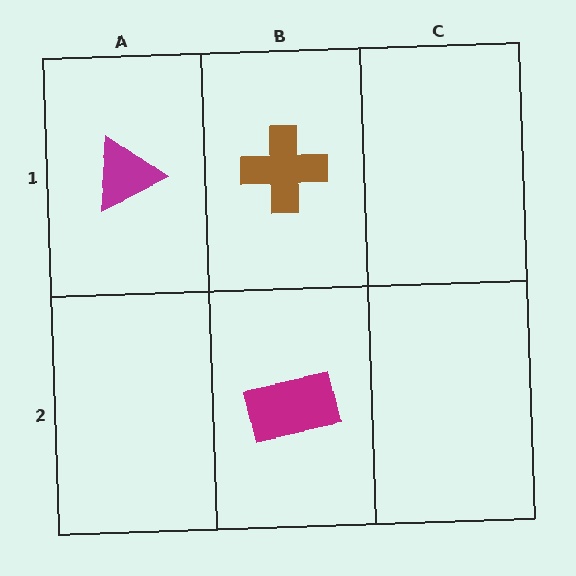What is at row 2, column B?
A magenta rectangle.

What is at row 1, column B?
A brown cross.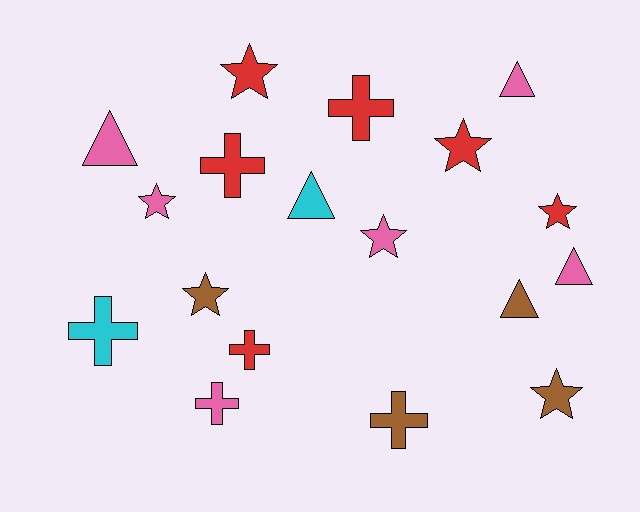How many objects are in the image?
There are 18 objects.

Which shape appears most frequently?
Star, with 7 objects.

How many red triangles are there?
There are no red triangles.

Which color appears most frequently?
Pink, with 6 objects.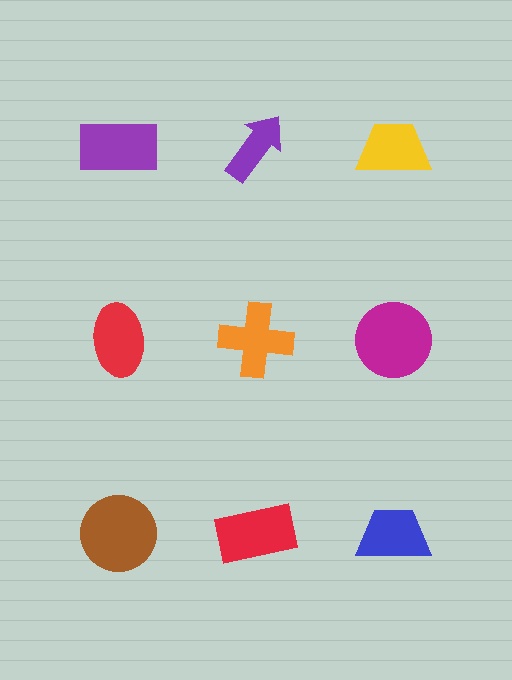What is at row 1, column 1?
A purple rectangle.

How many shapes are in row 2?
3 shapes.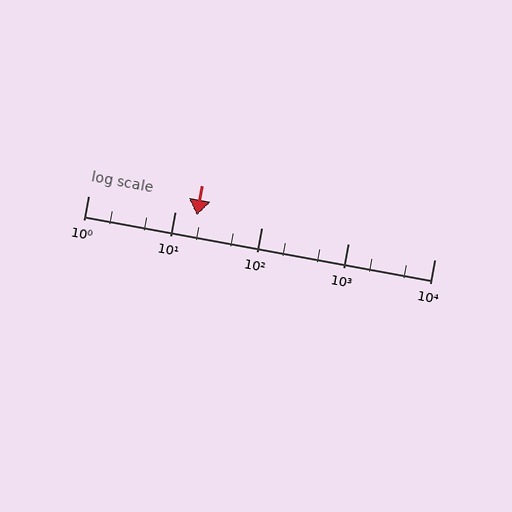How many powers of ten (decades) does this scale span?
The scale spans 4 decades, from 1 to 10000.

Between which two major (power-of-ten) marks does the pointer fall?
The pointer is between 10 and 100.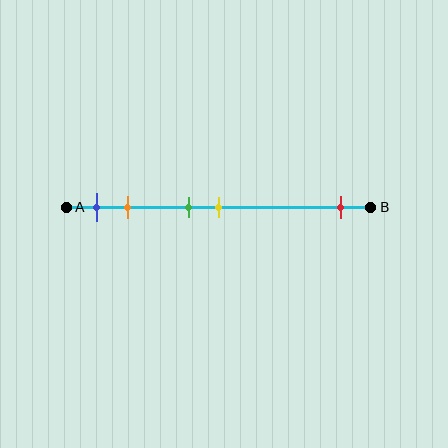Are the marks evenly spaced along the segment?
No, the marks are not evenly spaced.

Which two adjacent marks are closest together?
The green and yellow marks are the closest adjacent pair.